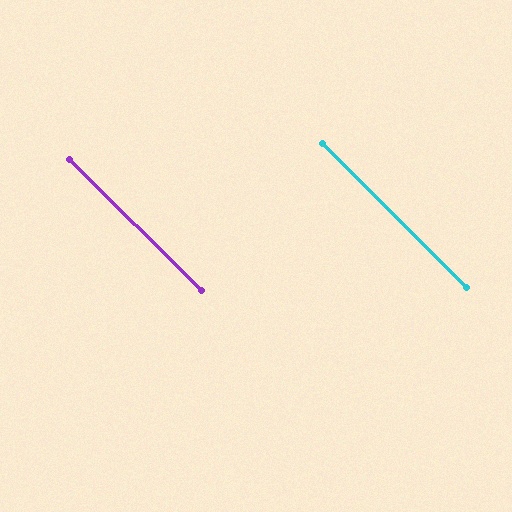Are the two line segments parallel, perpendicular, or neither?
Parallel — their directions differ by only 0.1°.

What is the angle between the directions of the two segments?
Approximately 0 degrees.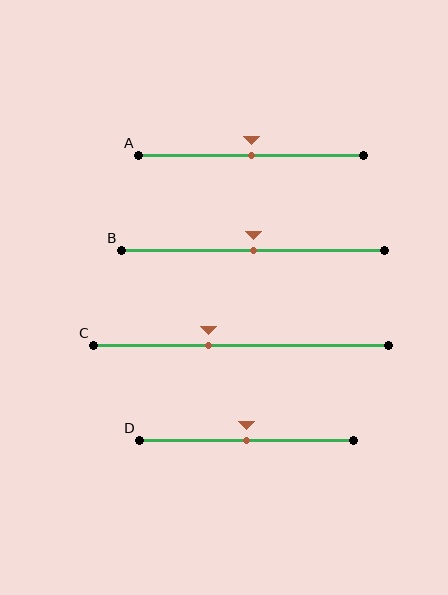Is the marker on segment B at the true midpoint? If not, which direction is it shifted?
Yes, the marker on segment B is at the true midpoint.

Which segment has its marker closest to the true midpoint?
Segment A has its marker closest to the true midpoint.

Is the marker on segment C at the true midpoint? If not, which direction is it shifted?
No, the marker on segment C is shifted to the left by about 11% of the segment length.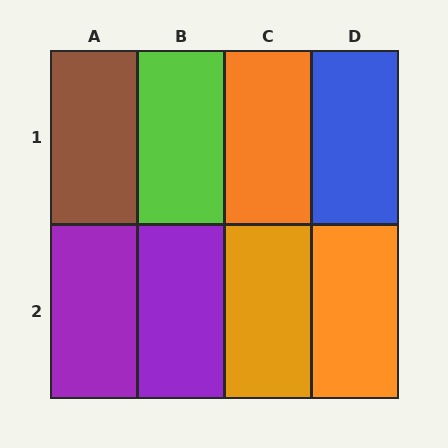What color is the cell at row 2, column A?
Purple.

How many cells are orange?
3 cells are orange.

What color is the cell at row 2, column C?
Orange.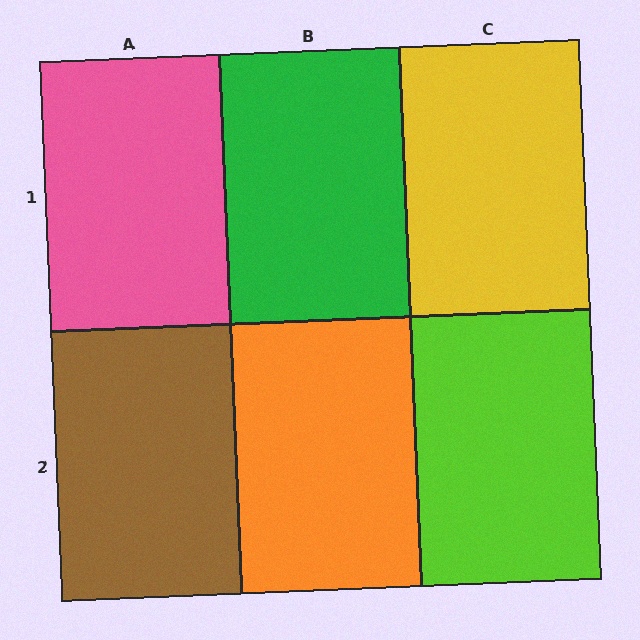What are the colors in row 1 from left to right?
Pink, green, yellow.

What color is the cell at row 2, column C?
Lime.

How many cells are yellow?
1 cell is yellow.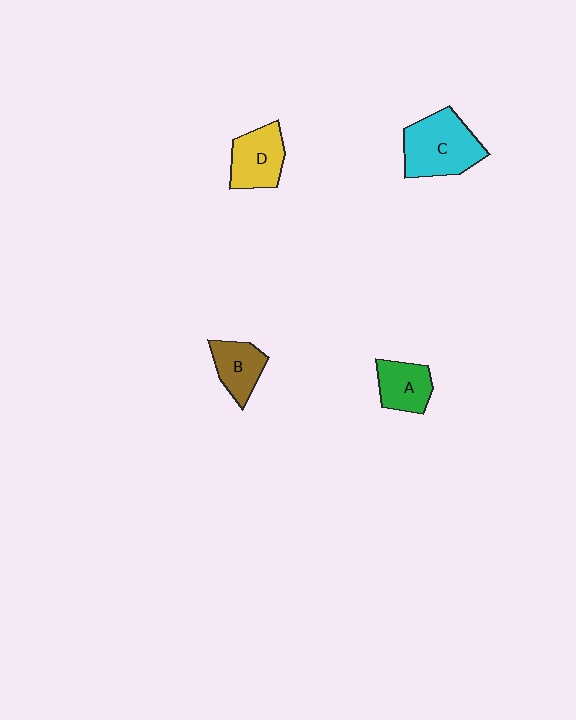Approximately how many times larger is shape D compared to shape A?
Approximately 1.2 times.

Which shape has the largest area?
Shape C (cyan).